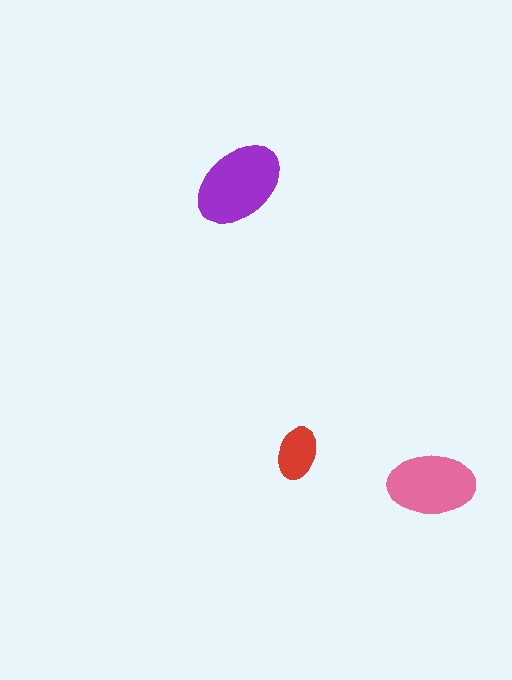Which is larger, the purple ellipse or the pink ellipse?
The purple one.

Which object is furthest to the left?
The purple ellipse is leftmost.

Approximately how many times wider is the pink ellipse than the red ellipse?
About 1.5 times wider.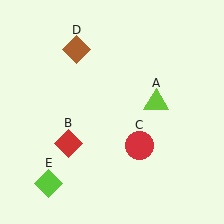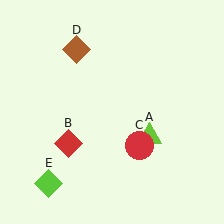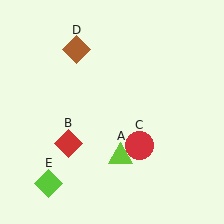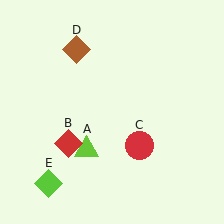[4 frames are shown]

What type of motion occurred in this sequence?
The lime triangle (object A) rotated clockwise around the center of the scene.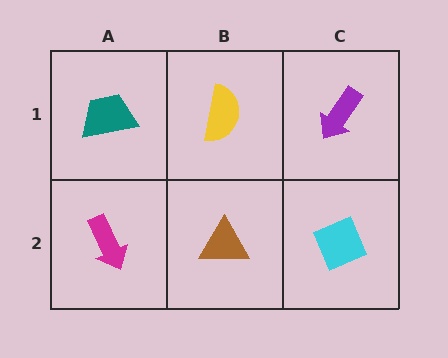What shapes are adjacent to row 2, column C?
A purple arrow (row 1, column C), a brown triangle (row 2, column B).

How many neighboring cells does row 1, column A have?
2.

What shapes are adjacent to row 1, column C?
A cyan diamond (row 2, column C), a yellow semicircle (row 1, column B).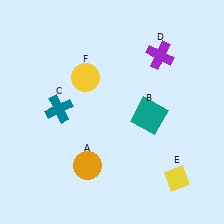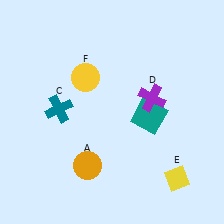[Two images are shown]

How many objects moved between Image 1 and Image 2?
1 object moved between the two images.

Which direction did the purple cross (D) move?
The purple cross (D) moved down.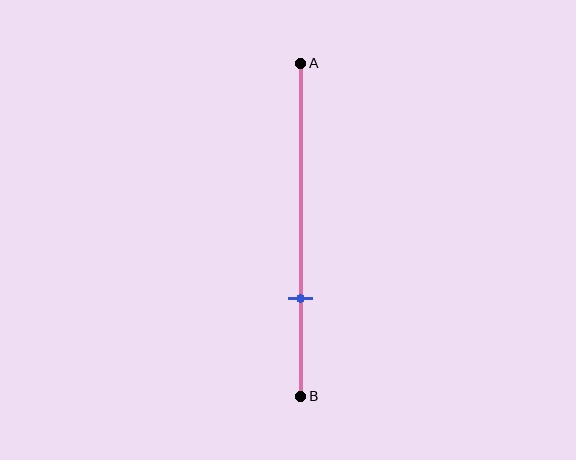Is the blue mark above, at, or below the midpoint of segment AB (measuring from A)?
The blue mark is below the midpoint of segment AB.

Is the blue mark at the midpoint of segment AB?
No, the mark is at about 70% from A, not at the 50% midpoint.